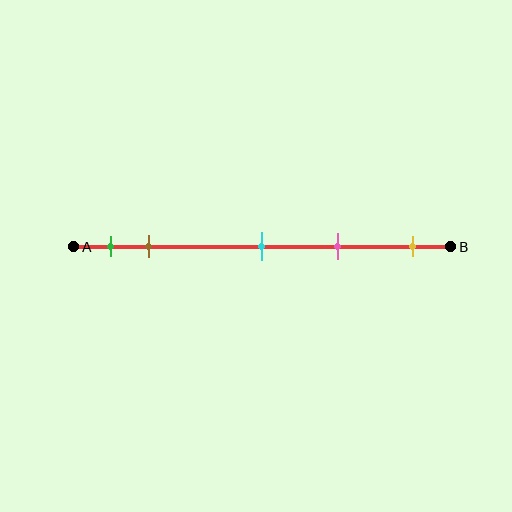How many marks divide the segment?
There are 5 marks dividing the segment.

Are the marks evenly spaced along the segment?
No, the marks are not evenly spaced.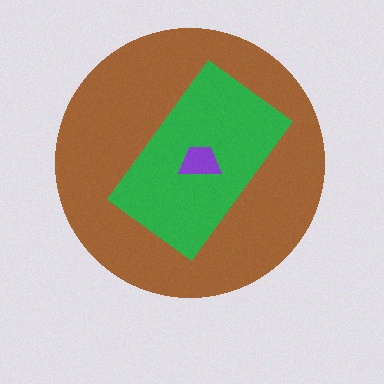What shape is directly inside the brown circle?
The green rectangle.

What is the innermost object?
The purple trapezoid.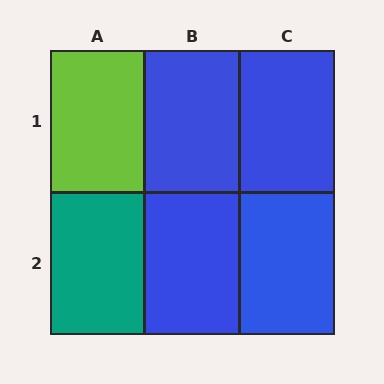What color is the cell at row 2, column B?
Blue.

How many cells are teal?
1 cell is teal.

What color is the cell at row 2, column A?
Teal.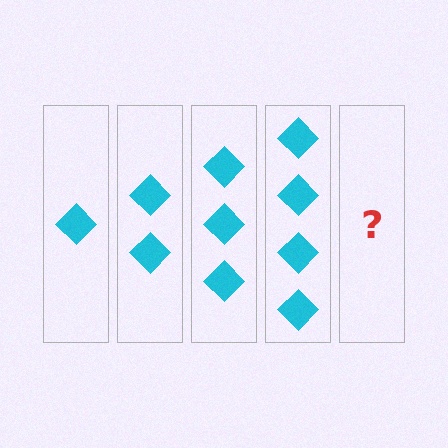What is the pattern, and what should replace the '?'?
The pattern is that each step adds one more diamond. The '?' should be 5 diamonds.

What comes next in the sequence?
The next element should be 5 diamonds.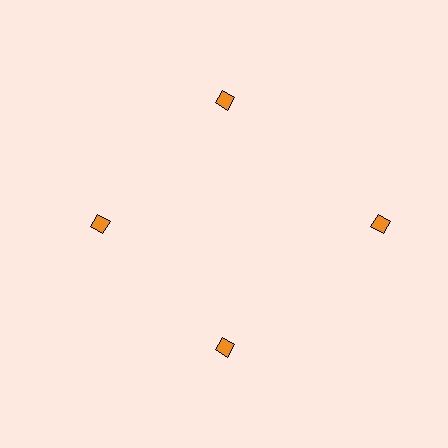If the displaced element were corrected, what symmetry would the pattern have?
It would have 4-fold rotational symmetry — the pattern would map onto itself every 90 degrees.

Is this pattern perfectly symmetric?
No. The 4 orange diamonds are arranged in a ring, but one element near the 3 o'clock position is pushed outward from the center, breaking the 4-fold rotational symmetry.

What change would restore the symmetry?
The symmetry would be restored by moving it inward, back onto the ring so that all 4 diamonds sit at equal angles and equal distance from the center.